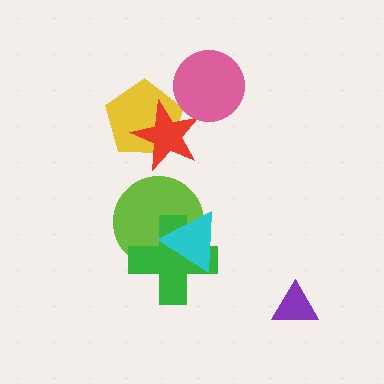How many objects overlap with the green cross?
2 objects overlap with the green cross.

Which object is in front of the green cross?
The cyan triangle is in front of the green cross.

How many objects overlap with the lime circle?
2 objects overlap with the lime circle.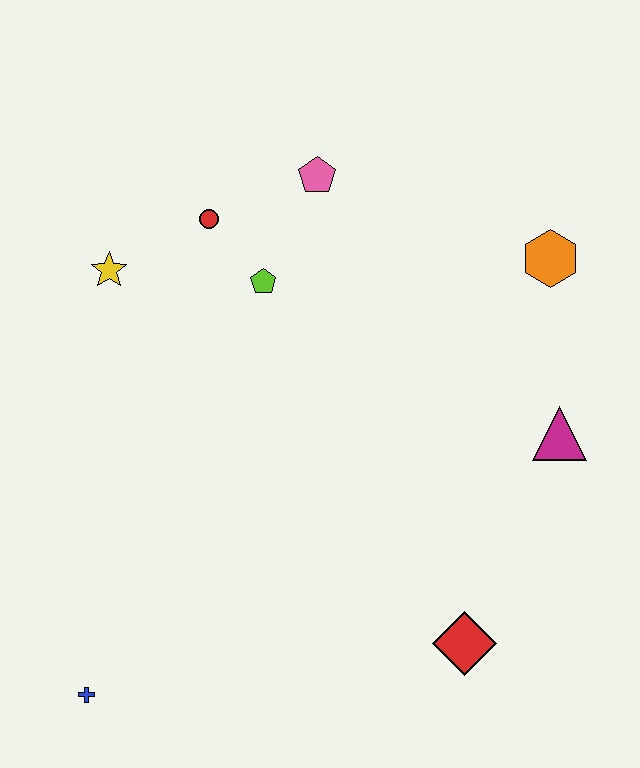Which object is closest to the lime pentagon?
The red circle is closest to the lime pentagon.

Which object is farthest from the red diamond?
The yellow star is farthest from the red diamond.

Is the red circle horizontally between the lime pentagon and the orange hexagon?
No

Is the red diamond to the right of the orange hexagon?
No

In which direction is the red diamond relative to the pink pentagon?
The red diamond is below the pink pentagon.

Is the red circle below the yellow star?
No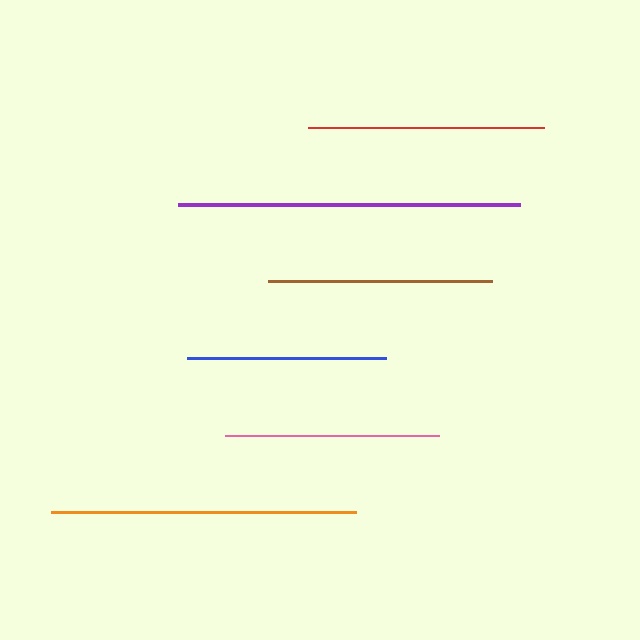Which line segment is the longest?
The purple line is the longest at approximately 341 pixels.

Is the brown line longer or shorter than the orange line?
The orange line is longer than the brown line.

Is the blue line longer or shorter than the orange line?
The orange line is longer than the blue line.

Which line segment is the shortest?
The blue line is the shortest at approximately 199 pixels.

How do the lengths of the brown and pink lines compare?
The brown and pink lines are approximately the same length.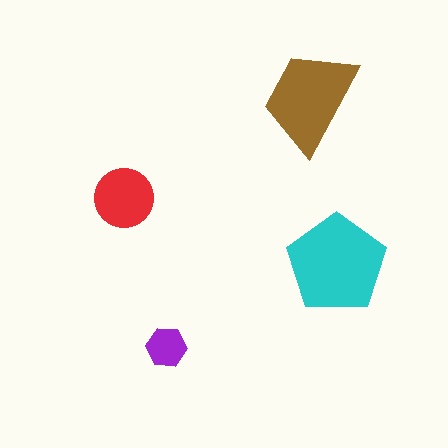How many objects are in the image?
There are 4 objects in the image.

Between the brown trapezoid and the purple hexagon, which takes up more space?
The brown trapezoid.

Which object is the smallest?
The purple hexagon.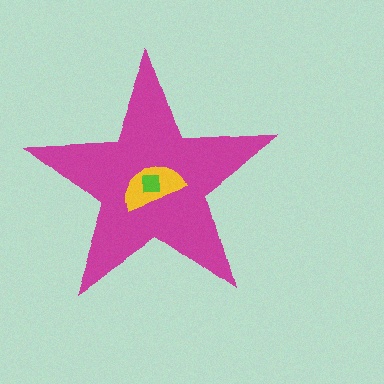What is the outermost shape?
The magenta star.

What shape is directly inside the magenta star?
The yellow semicircle.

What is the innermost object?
The lime square.